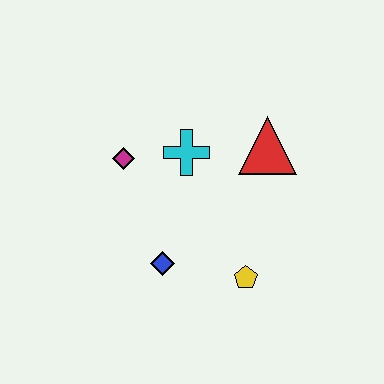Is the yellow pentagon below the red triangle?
Yes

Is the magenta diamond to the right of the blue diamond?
No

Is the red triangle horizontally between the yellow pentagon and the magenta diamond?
No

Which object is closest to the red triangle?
The cyan cross is closest to the red triangle.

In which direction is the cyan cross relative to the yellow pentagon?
The cyan cross is above the yellow pentagon.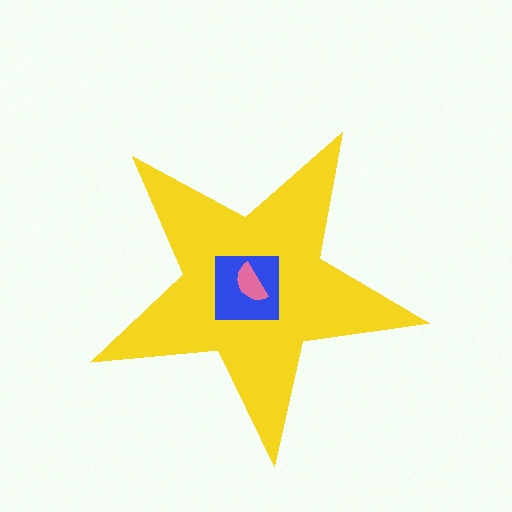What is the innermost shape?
The pink semicircle.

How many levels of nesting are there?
3.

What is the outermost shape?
The yellow star.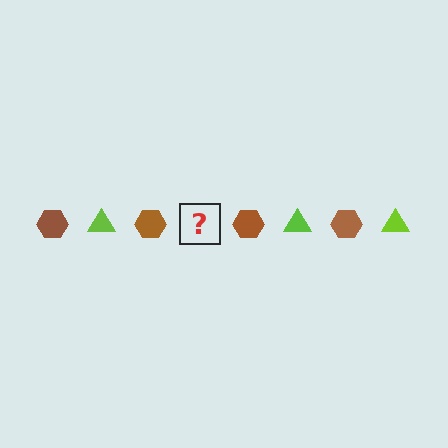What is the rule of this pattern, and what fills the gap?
The rule is that the pattern alternates between brown hexagon and lime triangle. The gap should be filled with a lime triangle.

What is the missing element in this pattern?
The missing element is a lime triangle.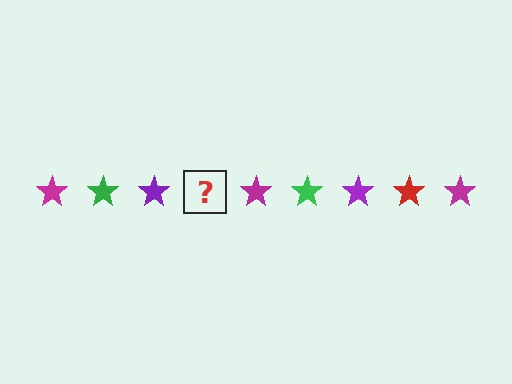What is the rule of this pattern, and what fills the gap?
The rule is that the pattern cycles through magenta, green, purple, red stars. The gap should be filled with a red star.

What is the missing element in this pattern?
The missing element is a red star.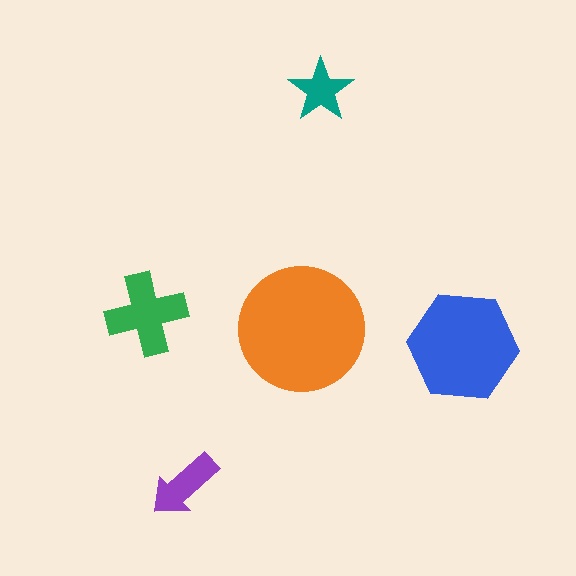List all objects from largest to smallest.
The orange circle, the blue hexagon, the green cross, the purple arrow, the teal star.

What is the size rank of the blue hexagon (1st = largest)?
2nd.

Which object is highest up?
The teal star is topmost.